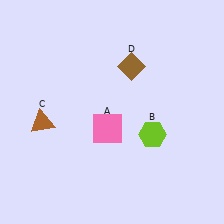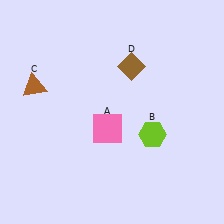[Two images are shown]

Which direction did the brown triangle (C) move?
The brown triangle (C) moved up.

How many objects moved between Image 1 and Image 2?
1 object moved between the two images.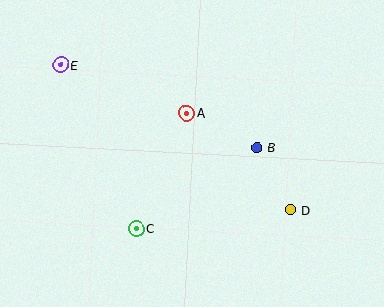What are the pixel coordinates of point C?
Point C is at (136, 229).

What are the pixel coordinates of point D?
Point D is at (291, 210).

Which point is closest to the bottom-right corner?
Point D is closest to the bottom-right corner.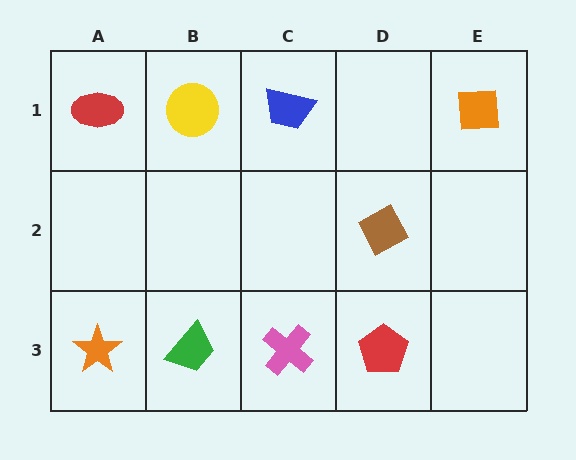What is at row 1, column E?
An orange square.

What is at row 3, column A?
An orange star.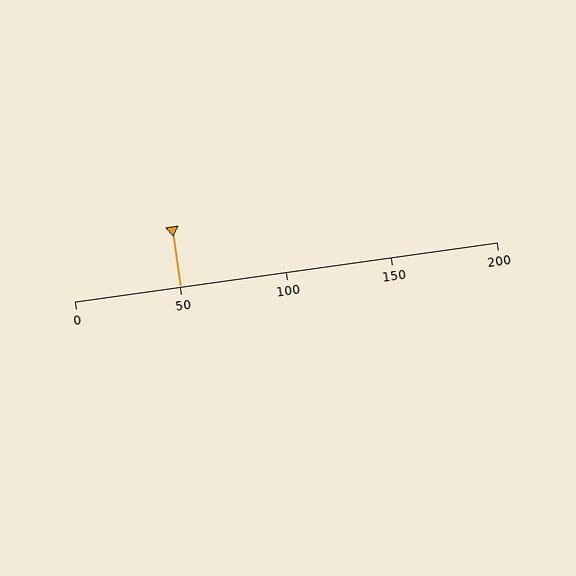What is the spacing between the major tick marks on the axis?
The major ticks are spaced 50 apart.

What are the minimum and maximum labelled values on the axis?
The axis runs from 0 to 200.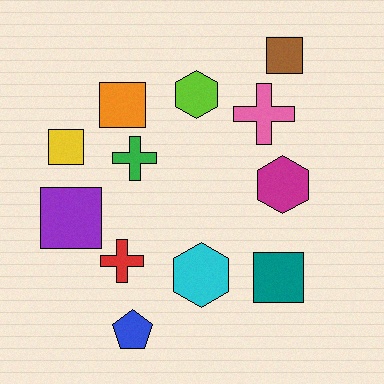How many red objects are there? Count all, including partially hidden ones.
There is 1 red object.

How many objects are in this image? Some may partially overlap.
There are 12 objects.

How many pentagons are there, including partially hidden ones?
There is 1 pentagon.